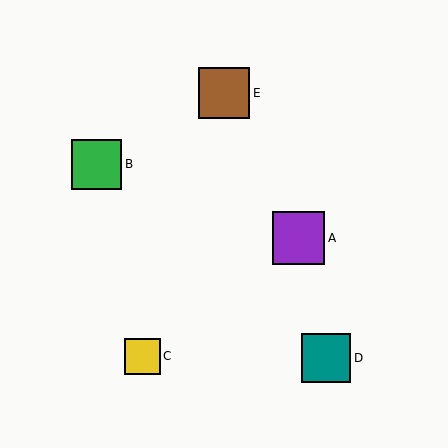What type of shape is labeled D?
Shape D is a teal square.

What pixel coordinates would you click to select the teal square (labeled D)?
Click at (326, 358) to select the teal square D.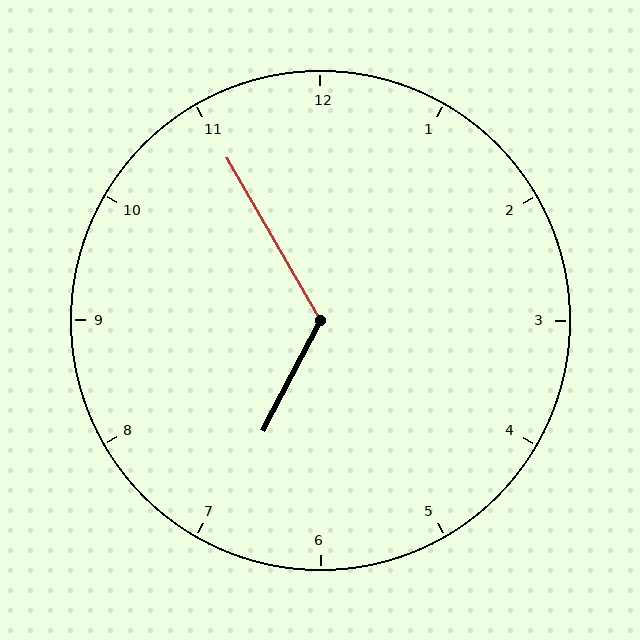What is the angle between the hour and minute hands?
Approximately 122 degrees.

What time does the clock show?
6:55.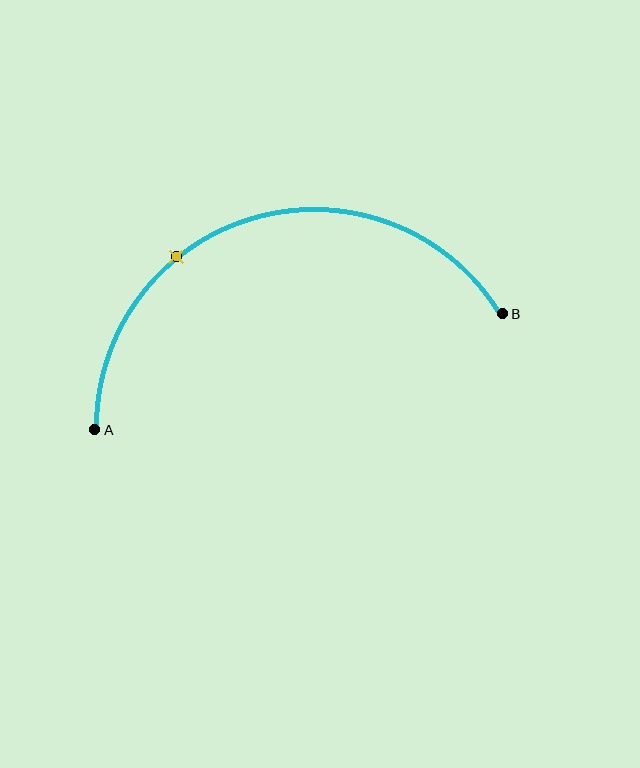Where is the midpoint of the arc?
The arc midpoint is the point on the curve farthest from the straight line joining A and B. It sits above that line.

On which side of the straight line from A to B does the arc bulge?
The arc bulges above the straight line connecting A and B.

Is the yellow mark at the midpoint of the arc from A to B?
No. The yellow mark lies on the arc but is closer to endpoint A. The arc midpoint would be at the point on the curve equidistant along the arc from both A and B.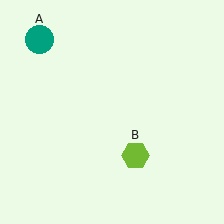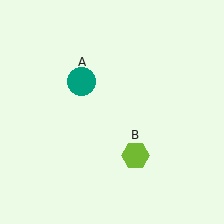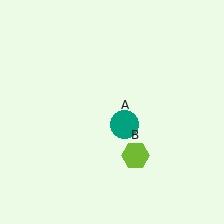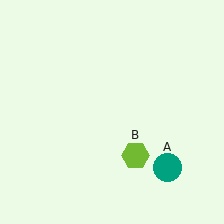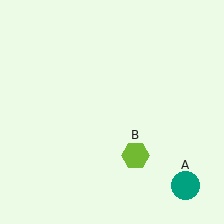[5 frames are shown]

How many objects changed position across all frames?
1 object changed position: teal circle (object A).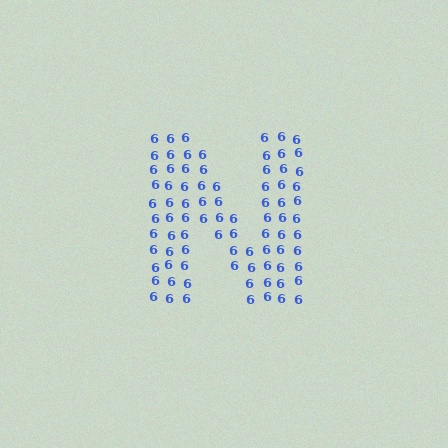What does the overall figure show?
The overall figure shows the letter N.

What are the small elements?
The small elements are digit 6's.